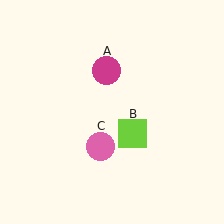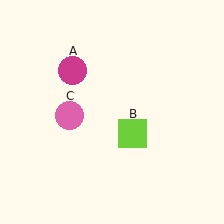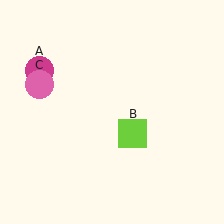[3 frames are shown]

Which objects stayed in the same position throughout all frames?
Lime square (object B) remained stationary.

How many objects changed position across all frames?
2 objects changed position: magenta circle (object A), pink circle (object C).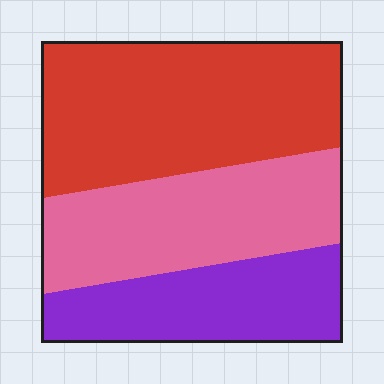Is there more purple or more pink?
Pink.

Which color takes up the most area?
Red, at roughly 45%.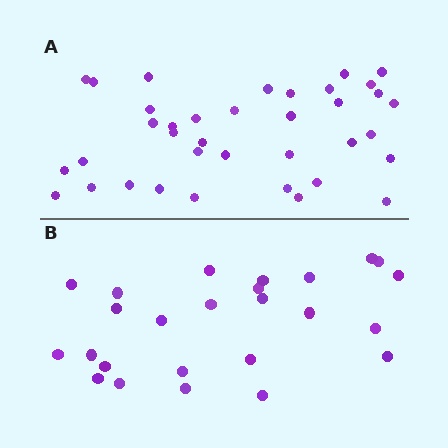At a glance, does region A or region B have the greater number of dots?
Region A (the top region) has more dots.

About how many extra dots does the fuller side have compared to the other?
Region A has roughly 12 or so more dots than region B.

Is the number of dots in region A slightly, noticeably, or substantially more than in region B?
Region A has substantially more. The ratio is roughly 1.5 to 1.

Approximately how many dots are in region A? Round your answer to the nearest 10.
About 40 dots. (The exact count is 37, which rounds to 40.)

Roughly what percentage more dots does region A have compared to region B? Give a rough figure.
About 50% more.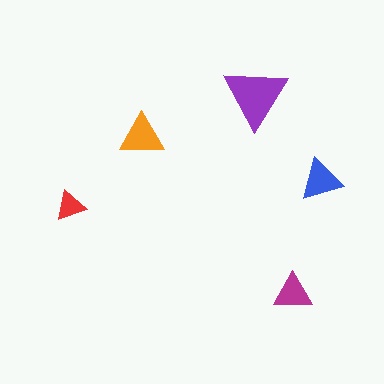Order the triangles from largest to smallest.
the purple one, the orange one, the blue one, the magenta one, the red one.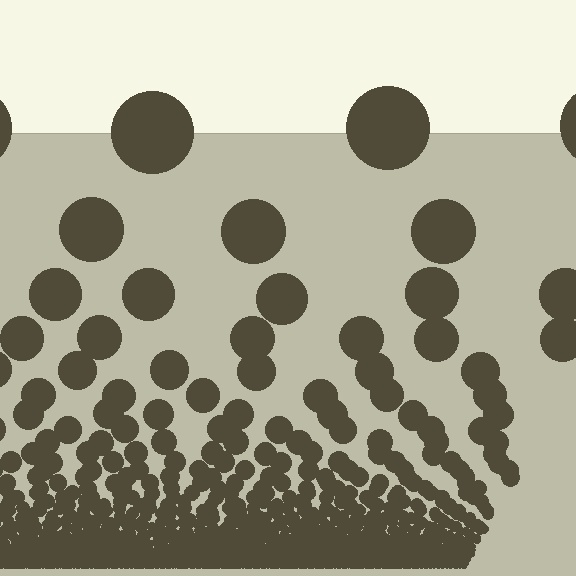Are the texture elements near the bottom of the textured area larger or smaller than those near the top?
Smaller. The gradient is inverted — elements near the bottom are smaller and denser.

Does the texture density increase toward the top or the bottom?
Density increases toward the bottom.